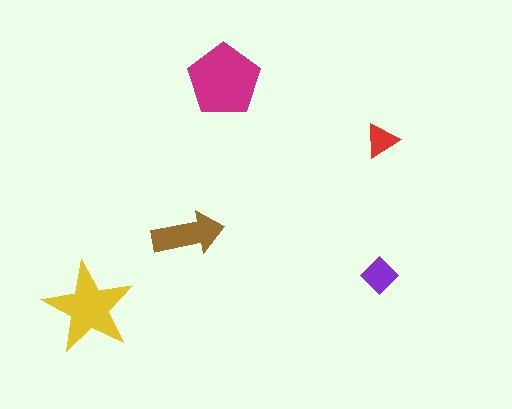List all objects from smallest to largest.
The red triangle, the purple diamond, the brown arrow, the yellow star, the magenta pentagon.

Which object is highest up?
The magenta pentagon is topmost.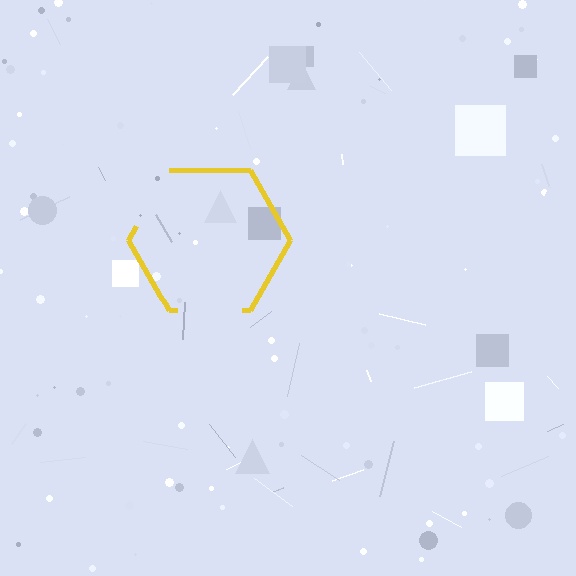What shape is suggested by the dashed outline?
The dashed outline suggests a hexagon.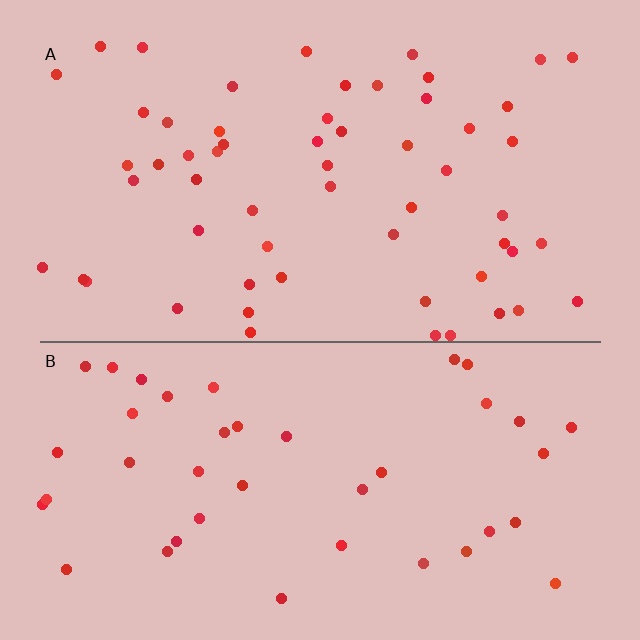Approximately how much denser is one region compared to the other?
Approximately 1.4× — region A over region B.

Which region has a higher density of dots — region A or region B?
A (the top).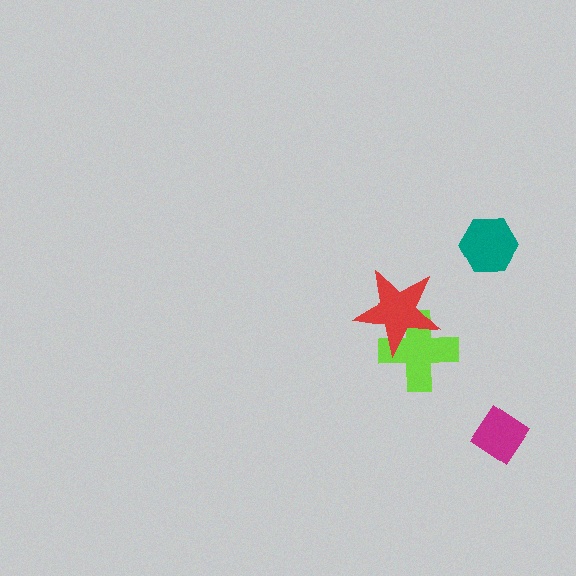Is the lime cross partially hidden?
Yes, it is partially covered by another shape.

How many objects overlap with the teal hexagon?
0 objects overlap with the teal hexagon.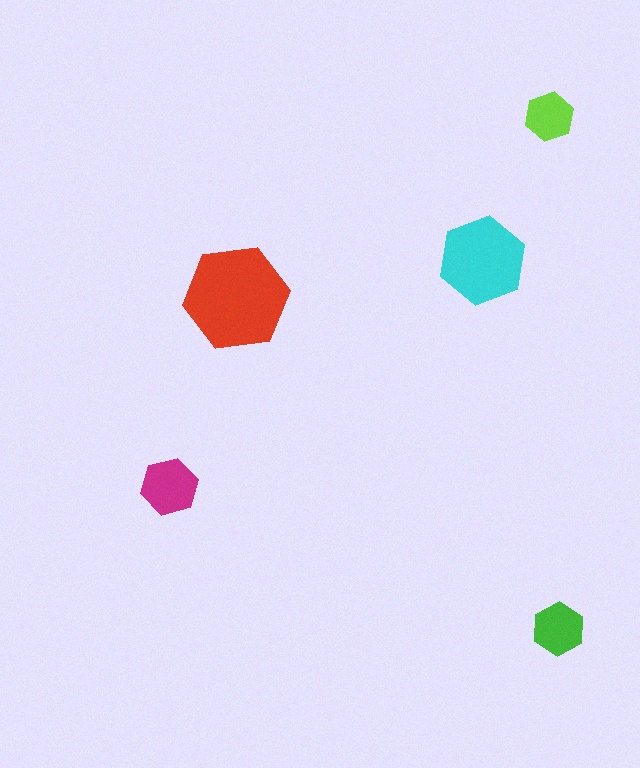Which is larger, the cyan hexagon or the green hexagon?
The cyan one.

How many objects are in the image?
There are 5 objects in the image.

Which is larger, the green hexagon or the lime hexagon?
The green one.